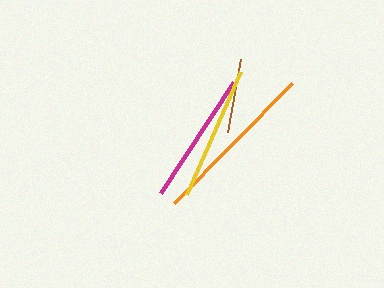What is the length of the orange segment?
The orange segment is approximately 169 pixels long.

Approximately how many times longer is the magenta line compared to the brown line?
The magenta line is approximately 1.8 times the length of the brown line.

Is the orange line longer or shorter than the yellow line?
The orange line is longer than the yellow line.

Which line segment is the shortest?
The brown line is the shortest at approximately 74 pixels.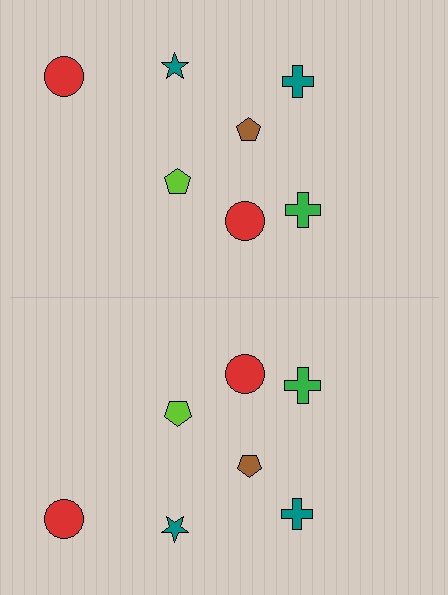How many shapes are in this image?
There are 14 shapes in this image.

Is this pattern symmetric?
Yes, this pattern has bilateral (reflection) symmetry.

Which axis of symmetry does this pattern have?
The pattern has a horizontal axis of symmetry running through the center of the image.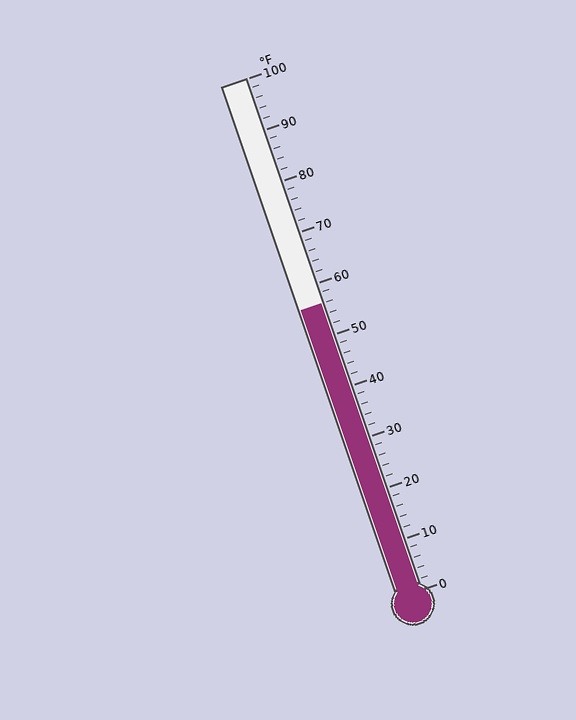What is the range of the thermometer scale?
The thermometer scale ranges from 0°F to 100°F.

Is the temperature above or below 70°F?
The temperature is below 70°F.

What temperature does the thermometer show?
The thermometer shows approximately 56°F.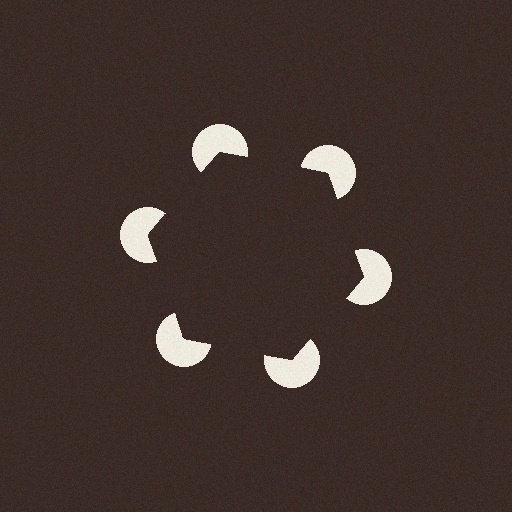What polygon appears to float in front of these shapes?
An illusory hexagon — its edges are inferred from the aligned wedge cuts in the pac-man discs, not physically drawn.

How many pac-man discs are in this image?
There are 6 — one at each vertex of the illusory hexagon.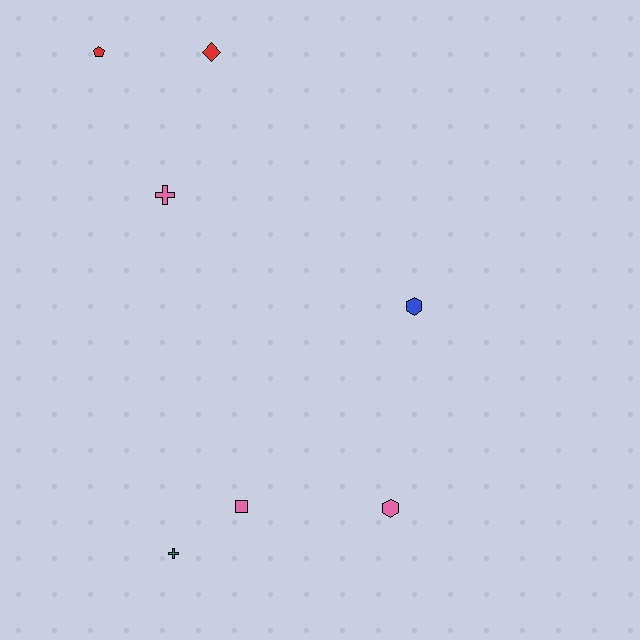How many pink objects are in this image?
There are 3 pink objects.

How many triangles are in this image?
There are no triangles.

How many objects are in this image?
There are 7 objects.